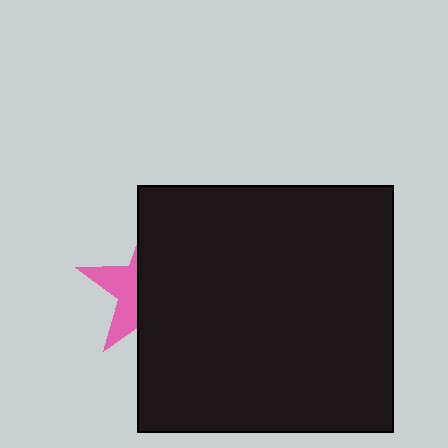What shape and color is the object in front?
The object in front is a black rectangle.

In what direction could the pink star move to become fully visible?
The pink star could move left. That would shift it out from behind the black rectangle entirely.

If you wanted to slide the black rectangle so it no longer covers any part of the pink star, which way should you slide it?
Slide it right — that is the most direct way to separate the two shapes.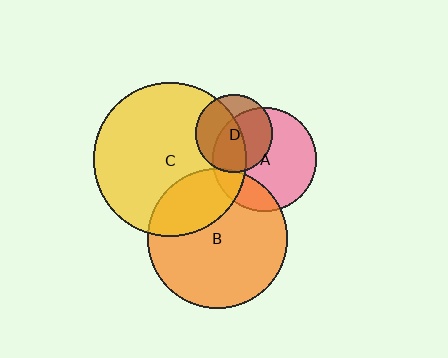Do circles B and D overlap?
Yes.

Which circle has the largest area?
Circle C (yellow).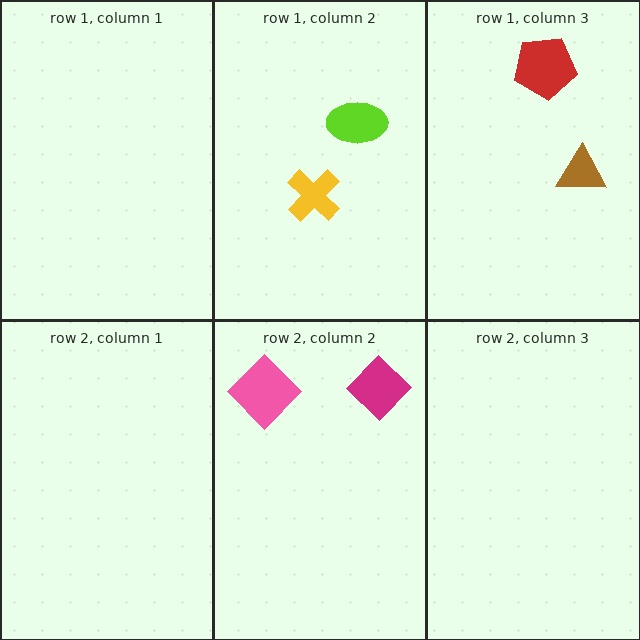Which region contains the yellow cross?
The row 1, column 2 region.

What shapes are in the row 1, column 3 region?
The brown triangle, the red pentagon.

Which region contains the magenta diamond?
The row 2, column 2 region.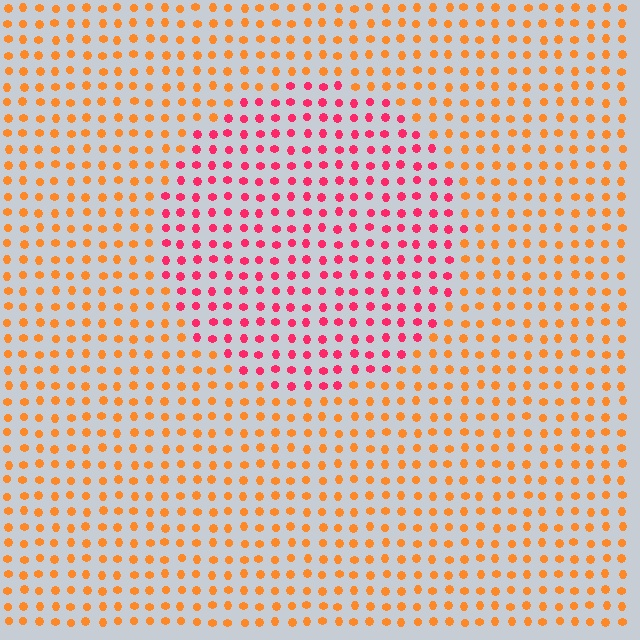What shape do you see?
I see a circle.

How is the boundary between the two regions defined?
The boundary is defined purely by a slight shift in hue (about 46 degrees). Spacing, size, and orientation are identical on both sides.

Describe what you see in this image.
The image is filled with small orange elements in a uniform arrangement. A circle-shaped region is visible where the elements are tinted to a slightly different hue, forming a subtle color boundary.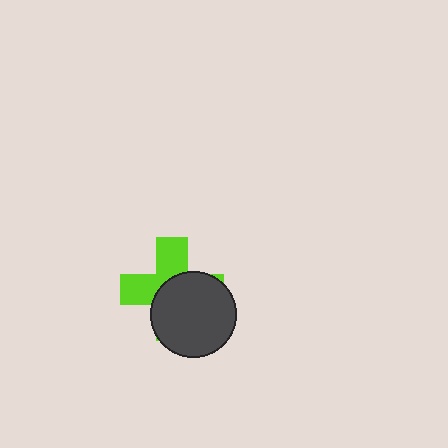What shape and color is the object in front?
The object in front is a dark gray circle.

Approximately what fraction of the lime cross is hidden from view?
Roughly 55% of the lime cross is hidden behind the dark gray circle.